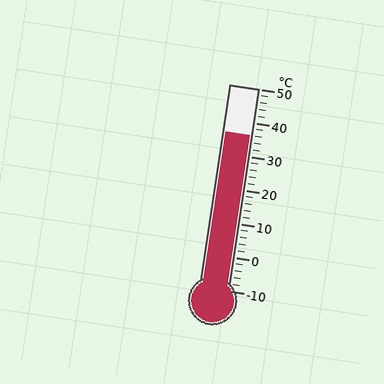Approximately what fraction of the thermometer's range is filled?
The thermometer is filled to approximately 75% of its range.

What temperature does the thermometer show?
The thermometer shows approximately 36°C.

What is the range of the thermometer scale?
The thermometer scale ranges from -10°C to 50°C.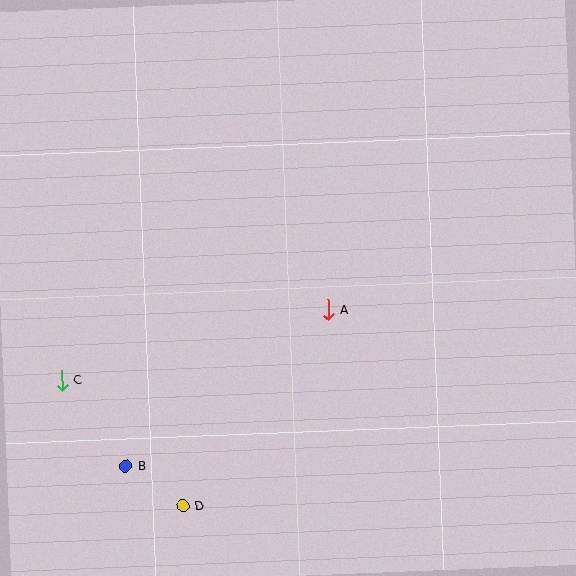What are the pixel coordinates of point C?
Point C is at (62, 381).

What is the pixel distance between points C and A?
The distance between C and A is 276 pixels.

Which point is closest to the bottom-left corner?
Point B is closest to the bottom-left corner.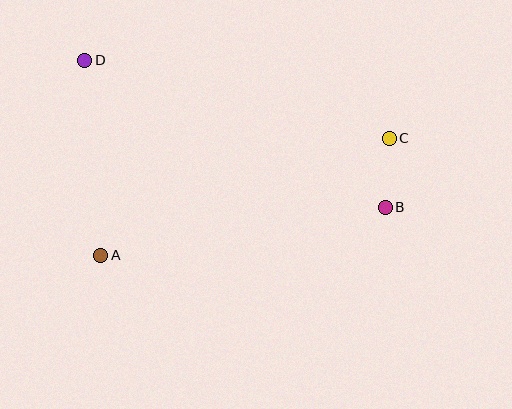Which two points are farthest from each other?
Points B and D are farthest from each other.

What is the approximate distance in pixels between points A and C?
The distance between A and C is approximately 311 pixels.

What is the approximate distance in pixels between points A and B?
The distance between A and B is approximately 288 pixels.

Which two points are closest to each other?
Points B and C are closest to each other.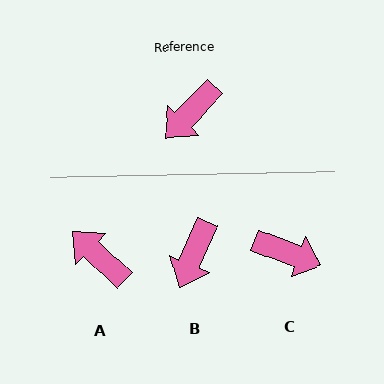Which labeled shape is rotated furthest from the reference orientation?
C, about 114 degrees away.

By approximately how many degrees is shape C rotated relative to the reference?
Approximately 114 degrees counter-clockwise.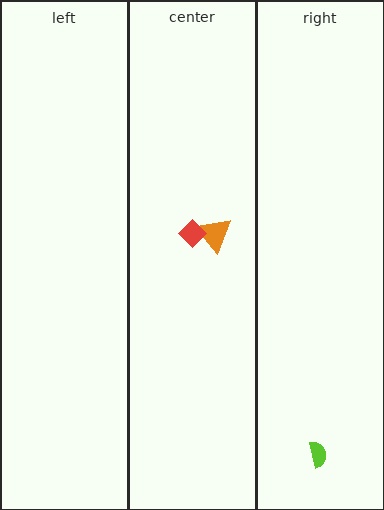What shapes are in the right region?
The lime semicircle.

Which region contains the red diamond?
The center region.